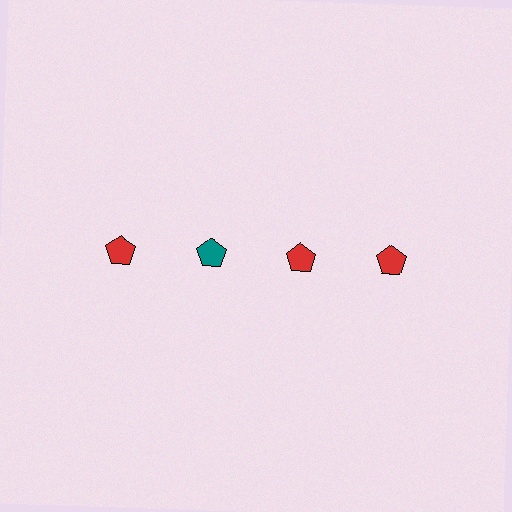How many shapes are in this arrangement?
There are 4 shapes arranged in a grid pattern.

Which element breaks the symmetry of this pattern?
The teal pentagon in the top row, second from left column breaks the symmetry. All other shapes are red pentagons.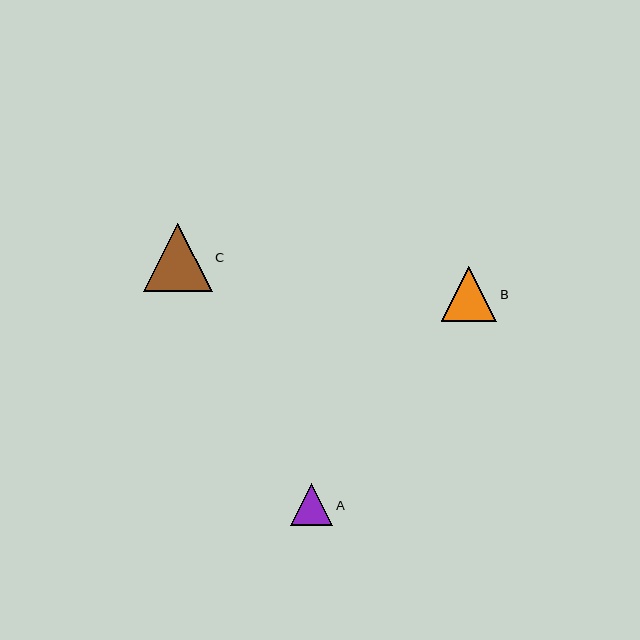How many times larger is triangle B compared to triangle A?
Triangle B is approximately 1.3 times the size of triangle A.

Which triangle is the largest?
Triangle C is the largest with a size of approximately 69 pixels.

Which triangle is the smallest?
Triangle A is the smallest with a size of approximately 42 pixels.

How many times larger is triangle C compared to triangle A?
Triangle C is approximately 1.6 times the size of triangle A.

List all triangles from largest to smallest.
From largest to smallest: C, B, A.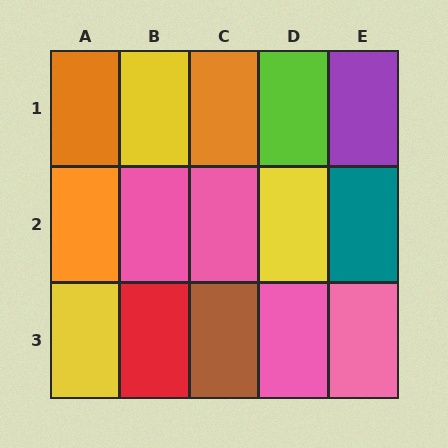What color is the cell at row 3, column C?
Brown.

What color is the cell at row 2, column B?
Pink.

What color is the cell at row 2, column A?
Orange.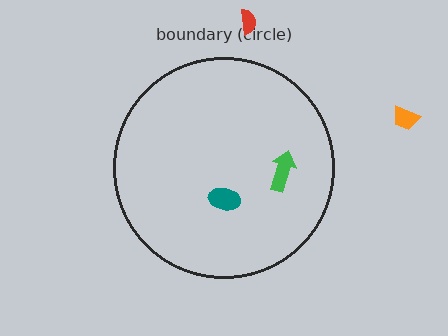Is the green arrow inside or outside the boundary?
Inside.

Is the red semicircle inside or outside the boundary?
Outside.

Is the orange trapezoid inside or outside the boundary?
Outside.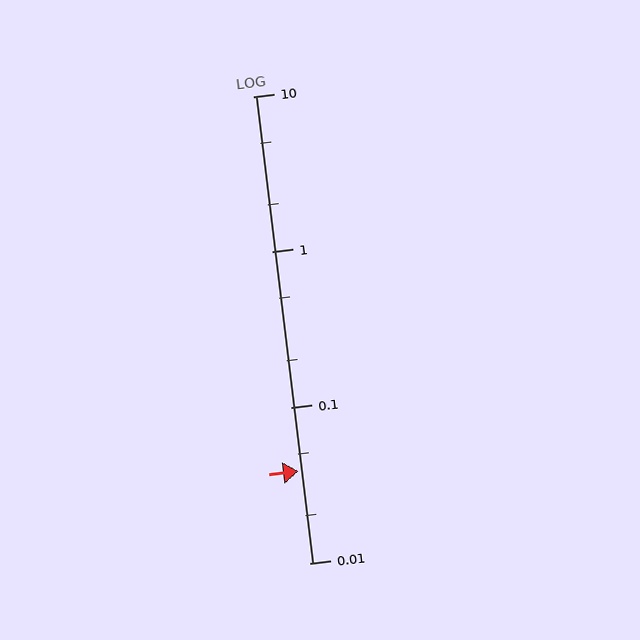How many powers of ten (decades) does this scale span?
The scale spans 3 decades, from 0.01 to 10.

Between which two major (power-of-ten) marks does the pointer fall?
The pointer is between 0.01 and 0.1.